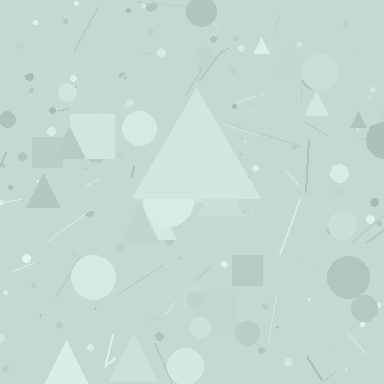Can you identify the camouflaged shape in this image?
The camouflaged shape is a triangle.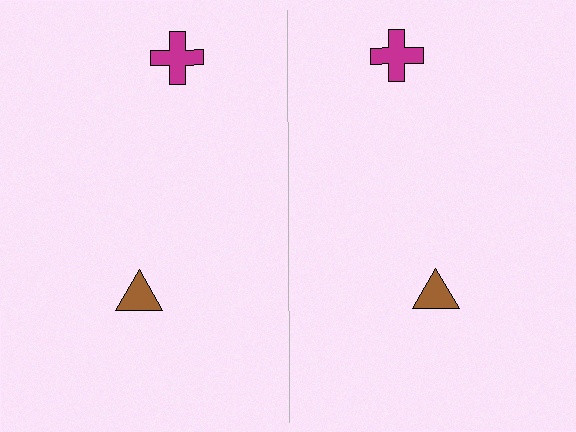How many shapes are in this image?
There are 4 shapes in this image.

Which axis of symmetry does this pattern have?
The pattern has a vertical axis of symmetry running through the center of the image.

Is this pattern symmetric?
Yes, this pattern has bilateral (reflection) symmetry.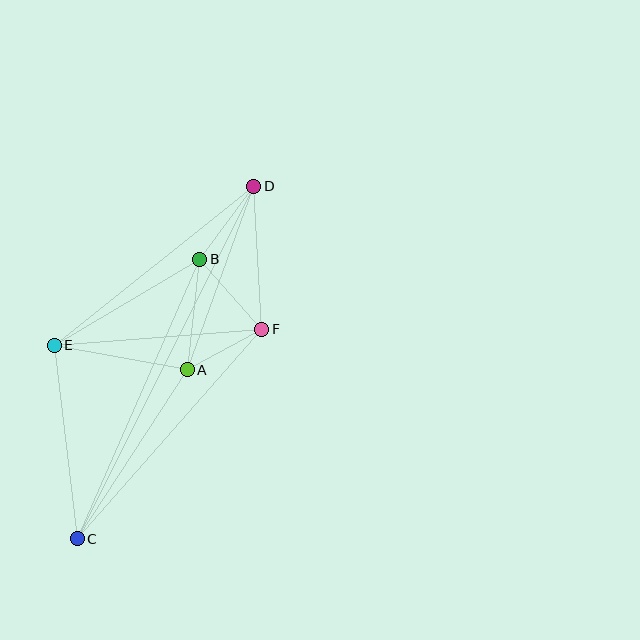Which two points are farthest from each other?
Points C and D are farthest from each other.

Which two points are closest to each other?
Points A and F are closest to each other.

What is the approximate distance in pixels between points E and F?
The distance between E and F is approximately 208 pixels.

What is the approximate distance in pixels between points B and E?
The distance between B and E is approximately 169 pixels.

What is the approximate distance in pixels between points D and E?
The distance between D and E is approximately 255 pixels.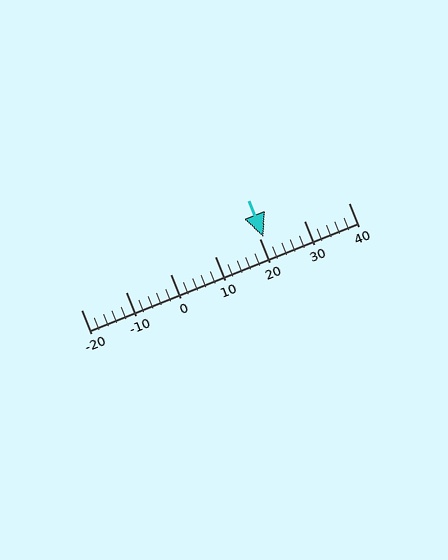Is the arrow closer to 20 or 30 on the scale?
The arrow is closer to 20.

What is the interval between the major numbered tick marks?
The major tick marks are spaced 10 units apart.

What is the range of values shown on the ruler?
The ruler shows values from -20 to 40.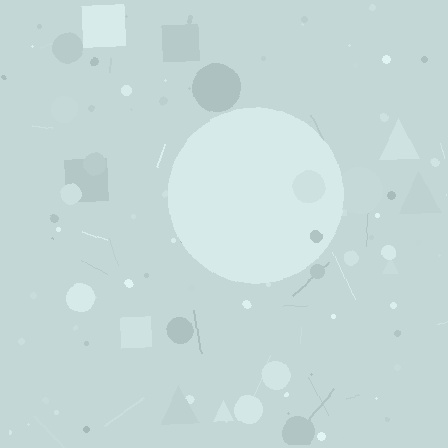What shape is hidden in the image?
A circle is hidden in the image.